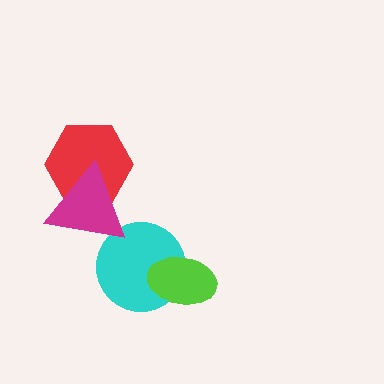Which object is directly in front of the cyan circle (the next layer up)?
The lime ellipse is directly in front of the cyan circle.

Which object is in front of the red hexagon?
The magenta triangle is in front of the red hexagon.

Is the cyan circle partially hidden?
Yes, it is partially covered by another shape.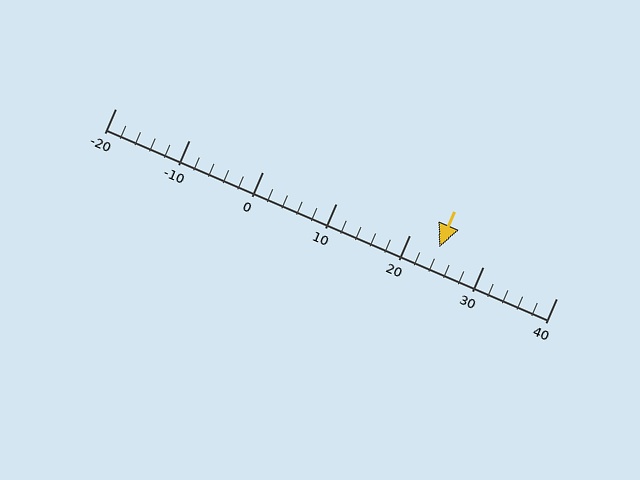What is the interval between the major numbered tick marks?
The major tick marks are spaced 10 units apart.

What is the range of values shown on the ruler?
The ruler shows values from -20 to 40.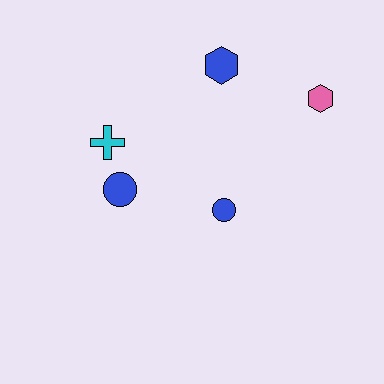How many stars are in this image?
There are no stars.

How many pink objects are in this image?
There is 1 pink object.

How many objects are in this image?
There are 5 objects.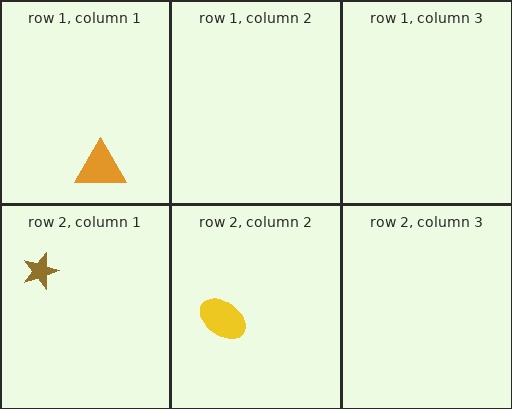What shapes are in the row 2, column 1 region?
The brown star.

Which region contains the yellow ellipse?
The row 2, column 2 region.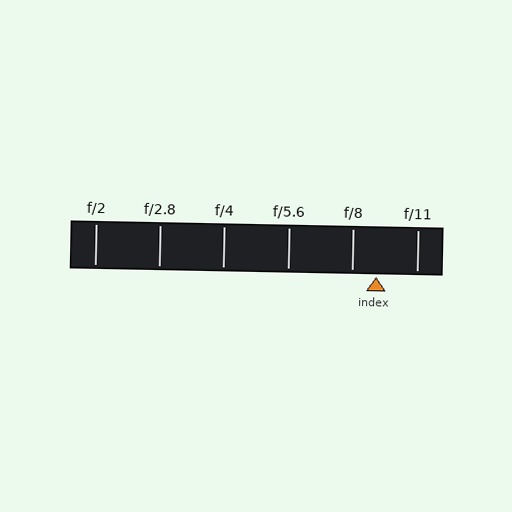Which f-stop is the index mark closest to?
The index mark is closest to f/8.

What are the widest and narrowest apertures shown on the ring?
The widest aperture shown is f/2 and the narrowest is f/11.